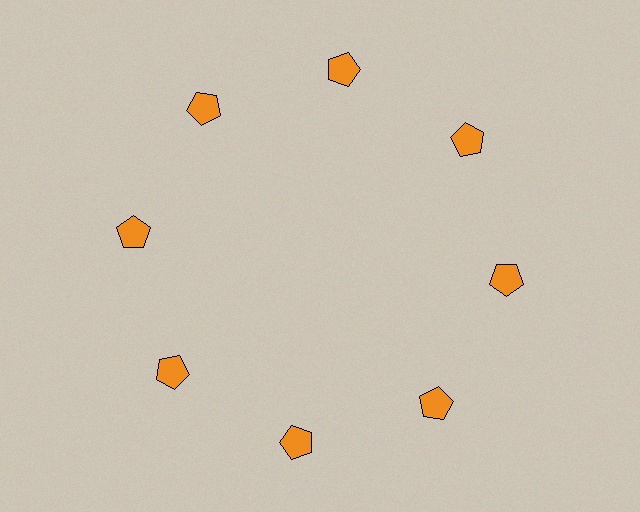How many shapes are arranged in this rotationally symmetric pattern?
There are 8 shapes, arranged in 8 groups of 1.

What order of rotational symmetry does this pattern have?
This pattern has 8-fold rotational symmetry.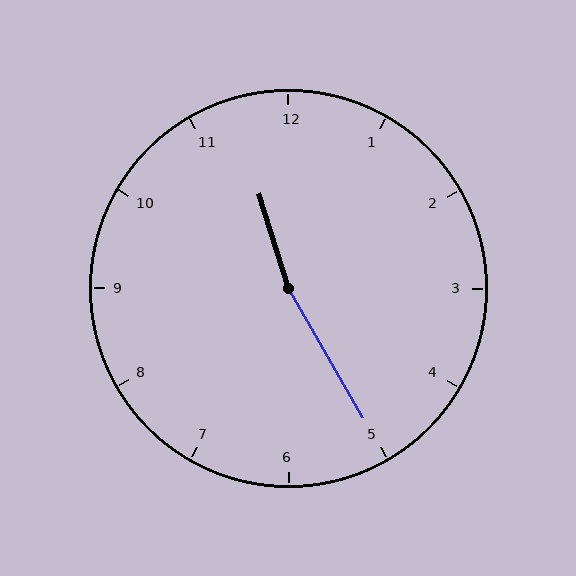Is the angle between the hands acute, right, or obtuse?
It is obtuse.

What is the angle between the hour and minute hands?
Approximately 168 degrees.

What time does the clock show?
11:25.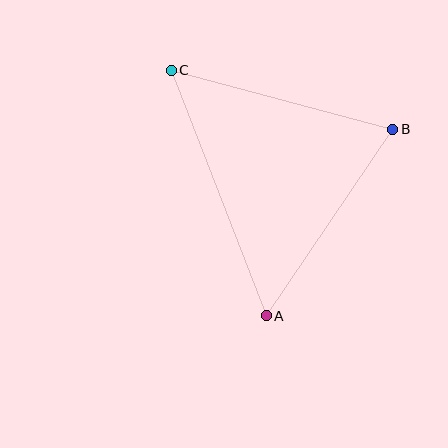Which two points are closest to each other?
Points A and B are closest to each other.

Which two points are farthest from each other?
Points A and C are farthest from each other.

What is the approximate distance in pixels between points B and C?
The distance between B and C is approximately 229 pixels.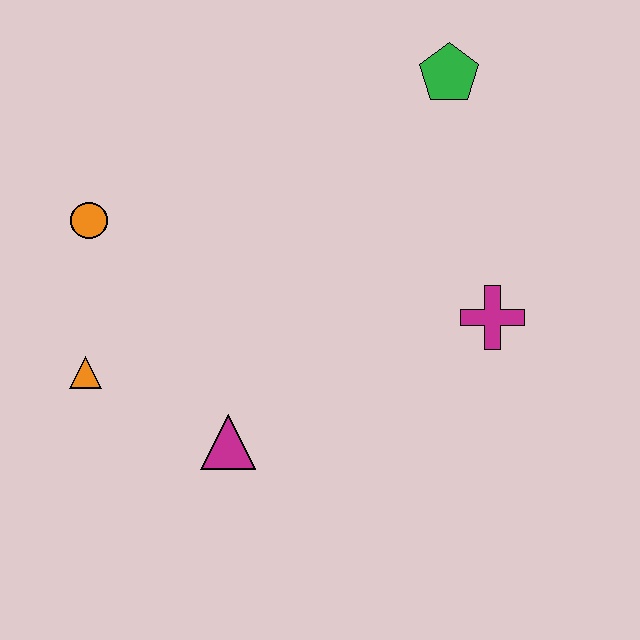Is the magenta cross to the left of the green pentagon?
No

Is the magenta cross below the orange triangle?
No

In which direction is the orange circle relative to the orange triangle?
The orange circle is above the orange triangle.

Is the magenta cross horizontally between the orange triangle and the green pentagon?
No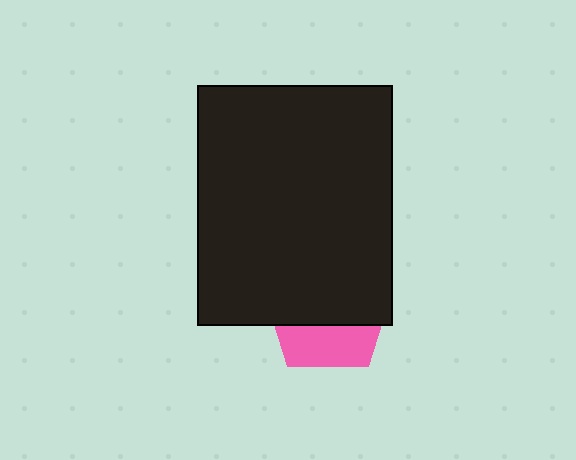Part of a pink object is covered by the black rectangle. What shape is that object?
It is a pentagon.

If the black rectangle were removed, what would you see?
You would see the complete pink pentagon.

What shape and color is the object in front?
The object in front is a black rectangle.